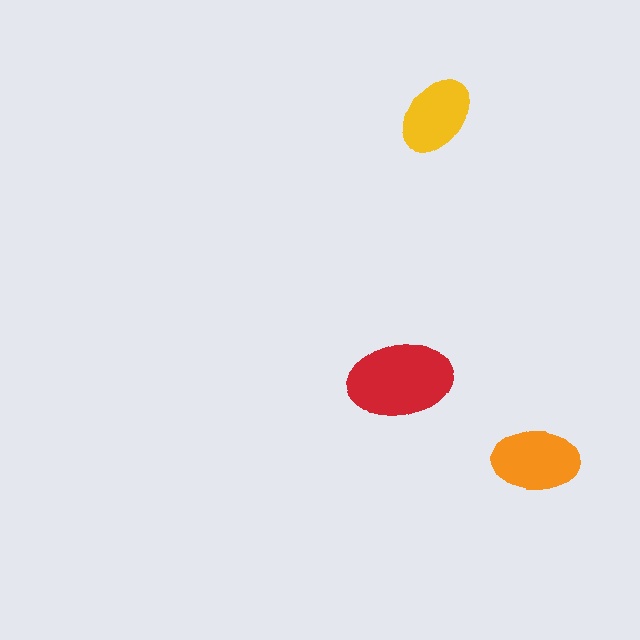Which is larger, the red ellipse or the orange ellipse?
The red one.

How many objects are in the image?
There are 3 objects in the image.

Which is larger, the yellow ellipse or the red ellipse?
The red one.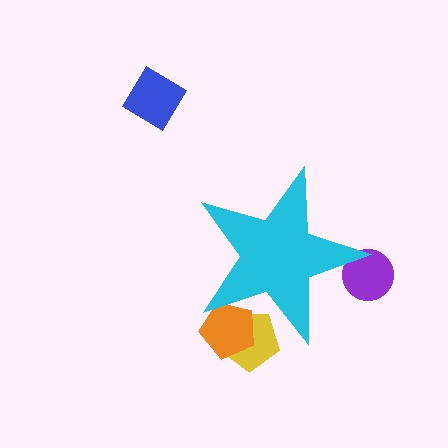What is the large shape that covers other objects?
A cyan star.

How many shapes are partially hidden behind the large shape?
3 shapes are partially hidden.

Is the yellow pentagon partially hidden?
Yes, the yellow pentagon is partially hidden behind the cyan star.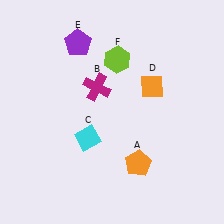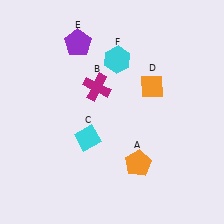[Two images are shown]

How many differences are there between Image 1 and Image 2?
There is 1 difference between the two images.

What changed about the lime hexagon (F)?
In Image 1, F is lime. In Image 2, it changed to cyan.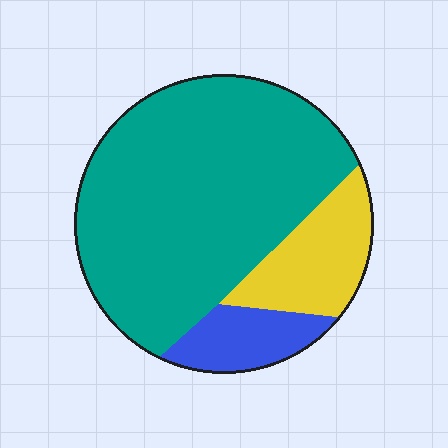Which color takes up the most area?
Teal, at roughly 70%.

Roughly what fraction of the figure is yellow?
Yellow covers about 15% of the figure.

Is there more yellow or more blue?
Yellow.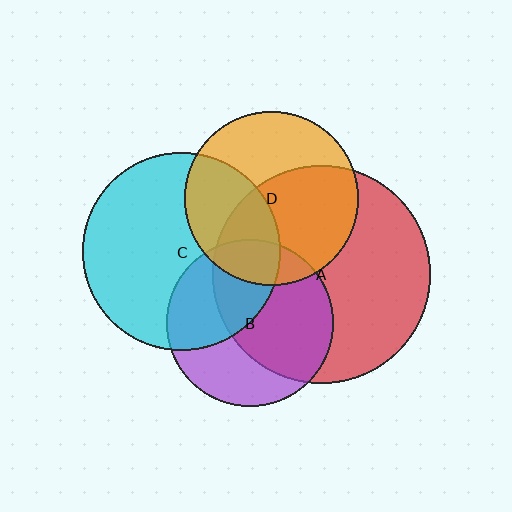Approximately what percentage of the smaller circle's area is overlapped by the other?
Approximately 55%.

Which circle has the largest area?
Circle A (red).